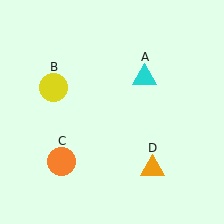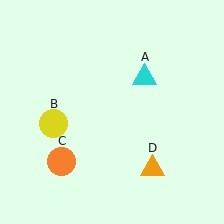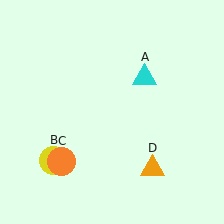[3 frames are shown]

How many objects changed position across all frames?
1 object changed position: yellow circle (object B).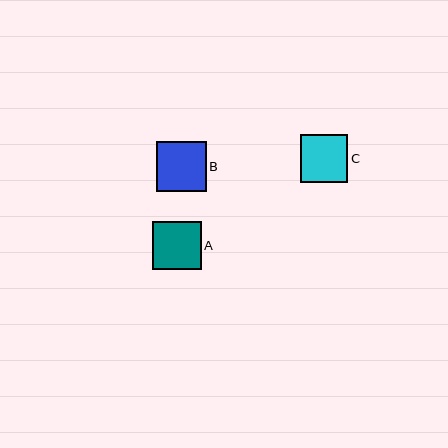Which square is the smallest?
Square C is the smallest with a size of approximately 48 pixels.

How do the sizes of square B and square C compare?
Square B and square C are approximately the same size.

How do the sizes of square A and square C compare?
Square A and square C are approximately the same size.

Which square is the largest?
Square B is the largest with a size of approximately 50 pixels.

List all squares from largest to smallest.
From largest to smallest: B, A, C.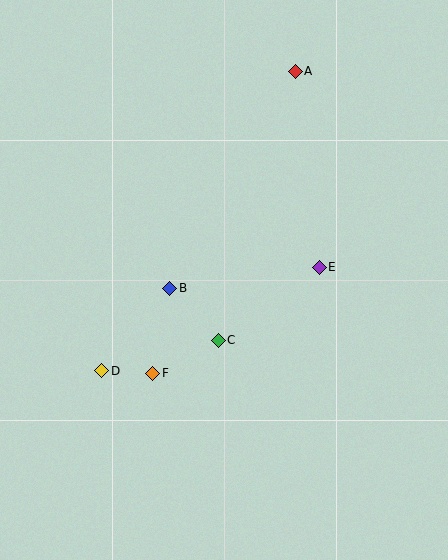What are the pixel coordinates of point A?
Point A is at (295, 71).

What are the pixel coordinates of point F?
Point F is at (153, 373).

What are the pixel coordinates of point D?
Point D is at (102, 371).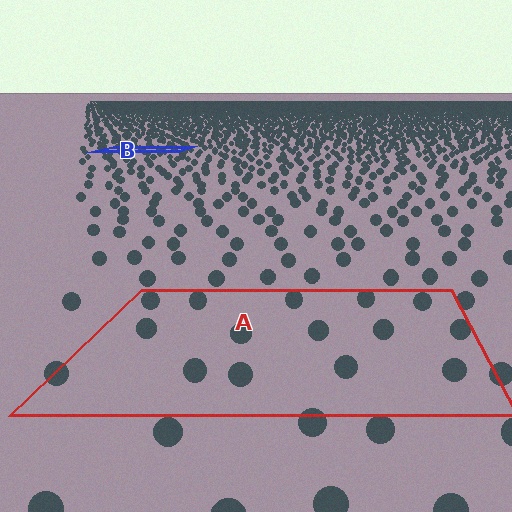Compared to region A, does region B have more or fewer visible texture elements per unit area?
Region B has more texture elements per unit area — they are packed more densely because it is farther away.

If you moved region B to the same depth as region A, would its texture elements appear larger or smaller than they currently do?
They would appear larger. At a closer depth, the same texture elements are projected at a bigger on-screen size.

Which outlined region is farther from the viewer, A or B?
Region B is farther from the viewer — the texture elements inside it appear smaller and more densely packed.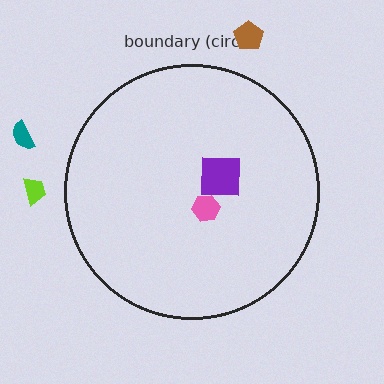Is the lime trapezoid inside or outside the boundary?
Outside.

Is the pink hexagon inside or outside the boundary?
Inside.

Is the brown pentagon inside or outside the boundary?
Outside.